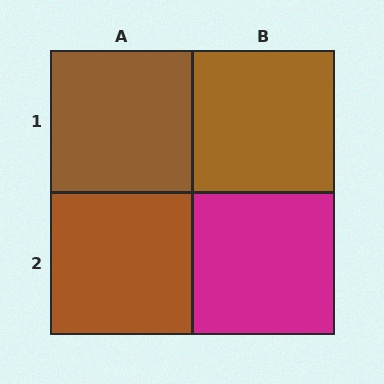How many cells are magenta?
1 cell is magenta.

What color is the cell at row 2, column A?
Brown.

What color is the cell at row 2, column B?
Magenta.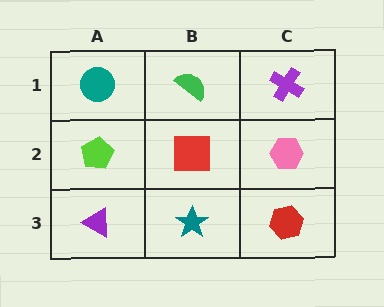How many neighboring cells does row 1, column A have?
2.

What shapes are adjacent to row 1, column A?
A lime pentagon (row 2, column A), a green semicircle (row 1, column B).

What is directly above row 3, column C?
A pink hexagon.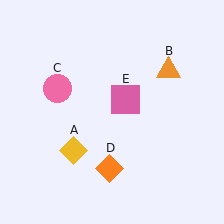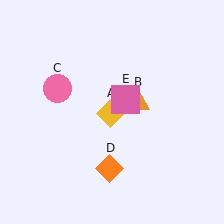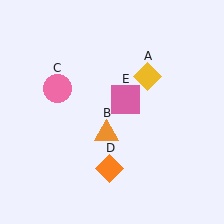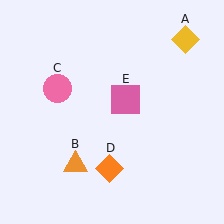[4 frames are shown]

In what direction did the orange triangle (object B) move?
The orange triangle (object B) moved down and to the left.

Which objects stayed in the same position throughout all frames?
Pink circle (object C) and orange diamond (object D) and pink square (object E) remained stationary.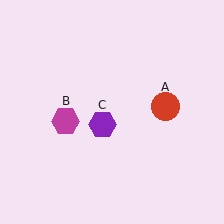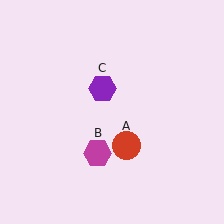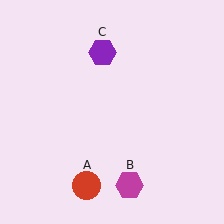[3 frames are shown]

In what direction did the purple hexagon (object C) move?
The purple hexagon (object C) moved up.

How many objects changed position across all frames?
3 objects changed position: red circle (object A), magenta hexagon (object B), purple hexagon (object C).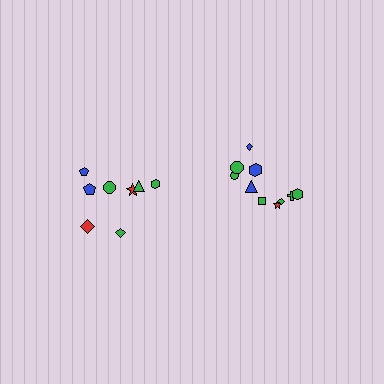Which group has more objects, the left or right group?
The right group.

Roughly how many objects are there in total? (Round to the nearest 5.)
Roughly 20 objects in total.